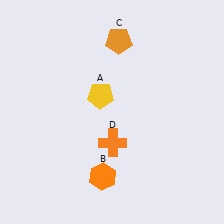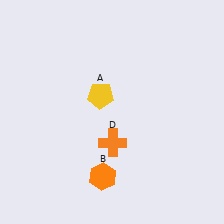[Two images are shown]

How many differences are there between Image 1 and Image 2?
There is 1 difference between the two images.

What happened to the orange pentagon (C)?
The orange pentagon (C) was removed in Image 2. It was in the top-right area of Image 1.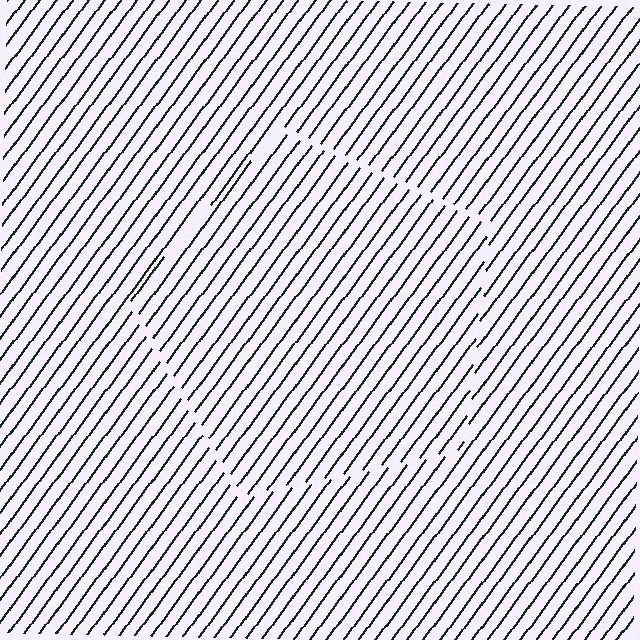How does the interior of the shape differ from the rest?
The interior of the shape contains the same grating, shifted by half a period — the contour is defined by the phase discontinuity where line-ends from the inner and outer gratings abut.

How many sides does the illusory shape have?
5 sides — the line-ends trace a pentagon.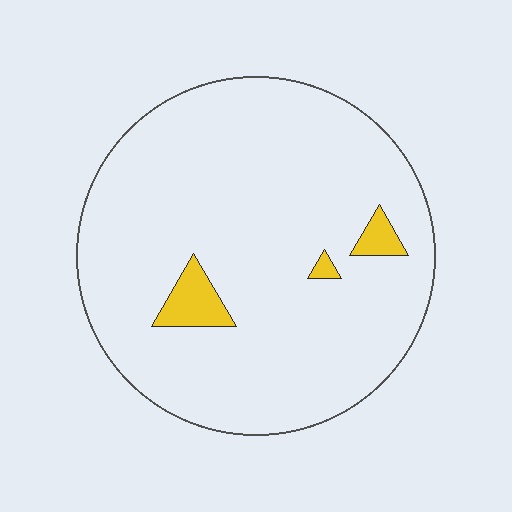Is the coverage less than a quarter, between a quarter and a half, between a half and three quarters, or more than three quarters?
Less than a quarter.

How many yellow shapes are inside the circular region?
3.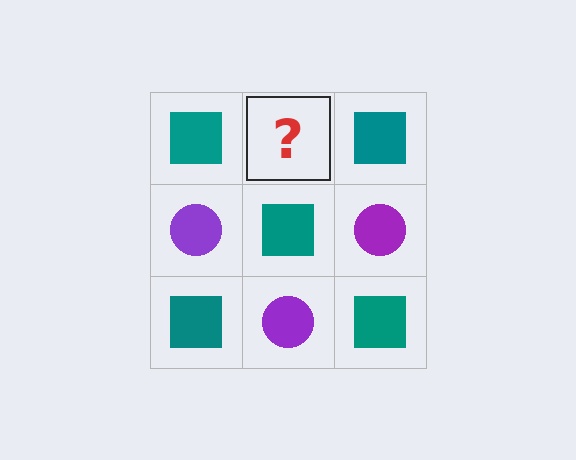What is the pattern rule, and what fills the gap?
The rule is that it alternates teal square and purple circle in a checkerboard pattern. The gap should be filled with a purple circle.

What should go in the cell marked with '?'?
The missing cell should contain a purple circle.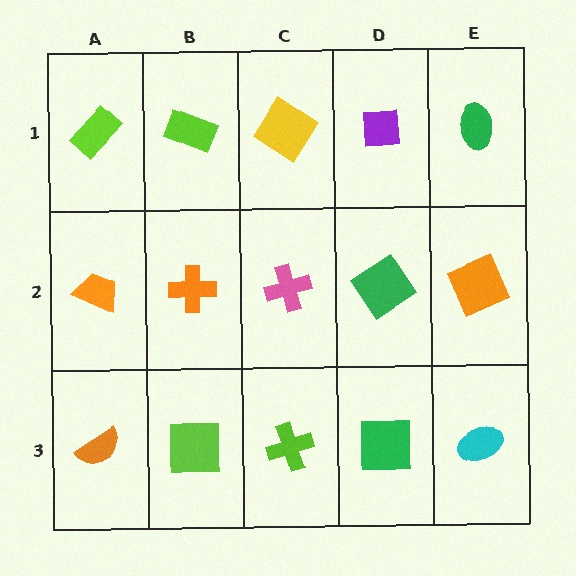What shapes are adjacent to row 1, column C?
A pink cross (row 2, column C), a lime rectangle (row 1, column B), a purple square (row 1, column D).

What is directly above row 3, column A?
An orange trapezoid.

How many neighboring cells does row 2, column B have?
4.